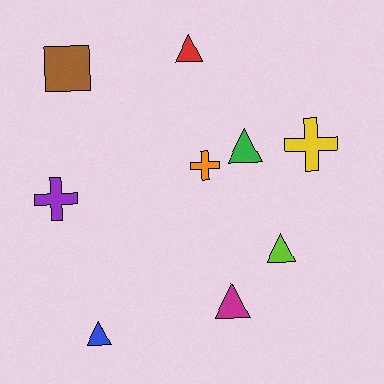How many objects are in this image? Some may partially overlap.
There are 9 objects.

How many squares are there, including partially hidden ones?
There is 1 square.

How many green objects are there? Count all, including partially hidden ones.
There is 1 green object.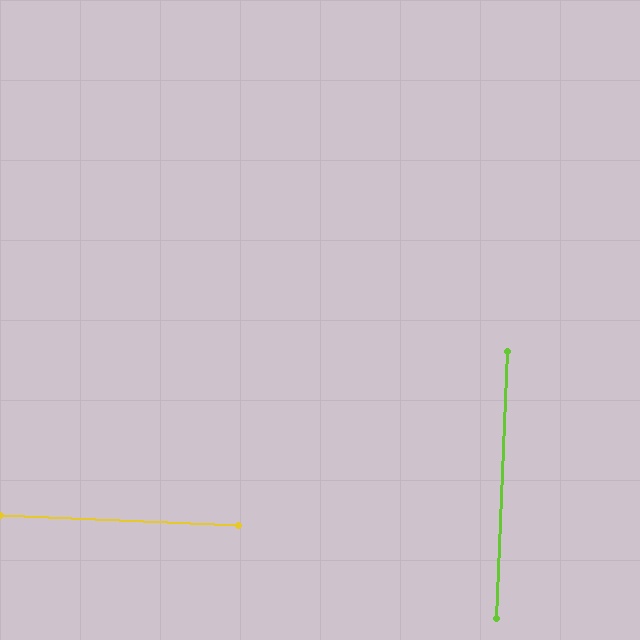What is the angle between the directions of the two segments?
Approximately 90 degrees.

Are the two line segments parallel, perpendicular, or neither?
Perpendicular — they meet at approximately 90°.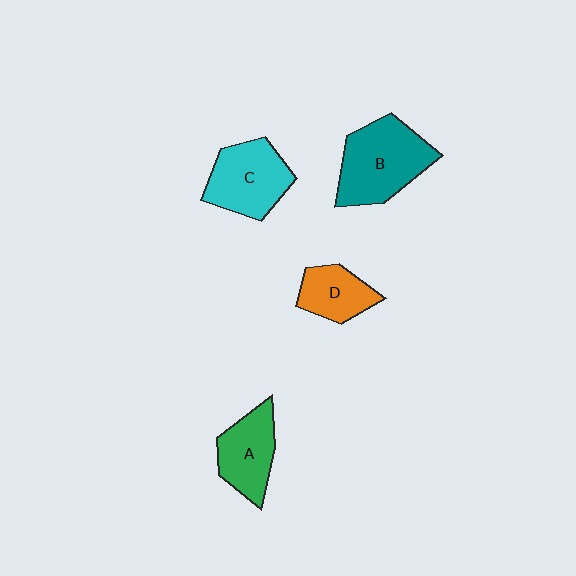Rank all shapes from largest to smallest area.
From largest to smallest: B (teal), C (cyan), A (green), D (orange).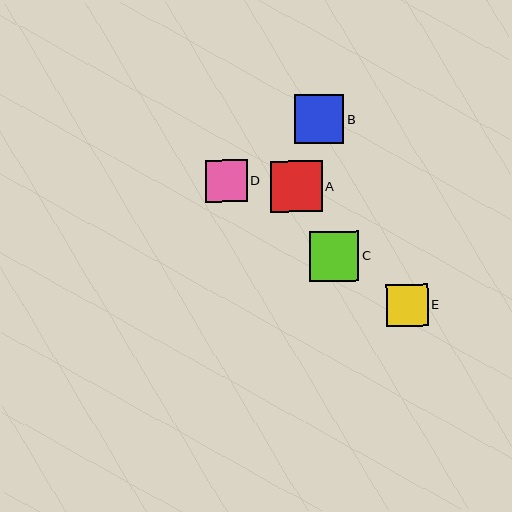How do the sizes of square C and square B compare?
Square C and square B are approximately the same size.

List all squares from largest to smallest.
From largest to smallest: A, C, B, E, D.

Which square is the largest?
Square A is the largest with a size of approximately 52 pixels.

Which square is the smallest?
Square D is the smallest with a size of approximately 42 pixels.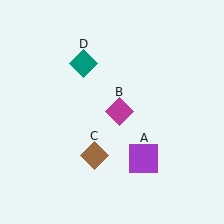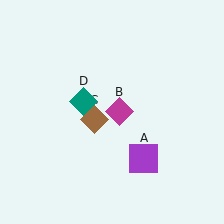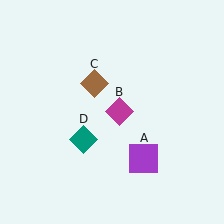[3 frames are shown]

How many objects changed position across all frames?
2 objects changed position: brown diamond (object C), teal diamond (object D).